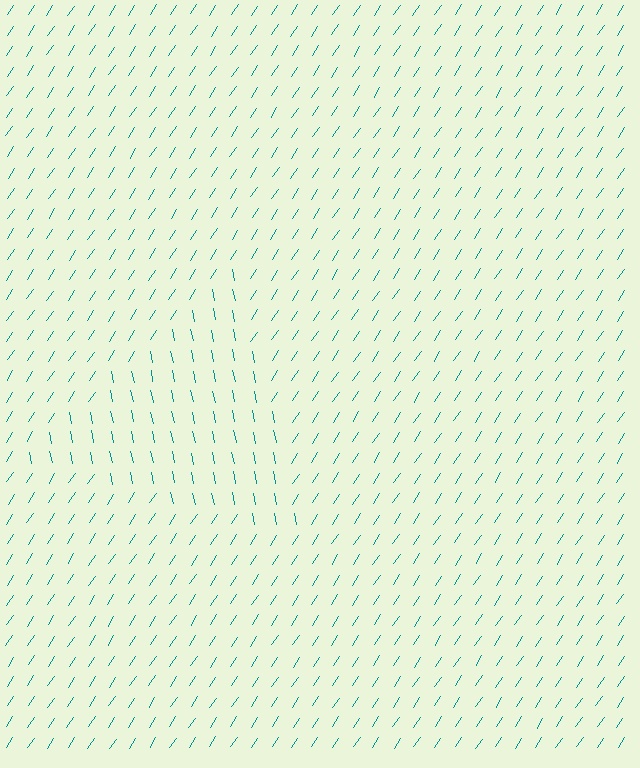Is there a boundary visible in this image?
Yes, there is a texture boundary formed by a change in line orientation.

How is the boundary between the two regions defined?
The boundary is defined purely by a change in line orientation (approximately 45 degrees difference). All lines are the same color and thickness.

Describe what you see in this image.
The image is filled with small teal line segments. A triangle region in the image has lines oriented differently from the surrounding lines, creating a visible texture boundary.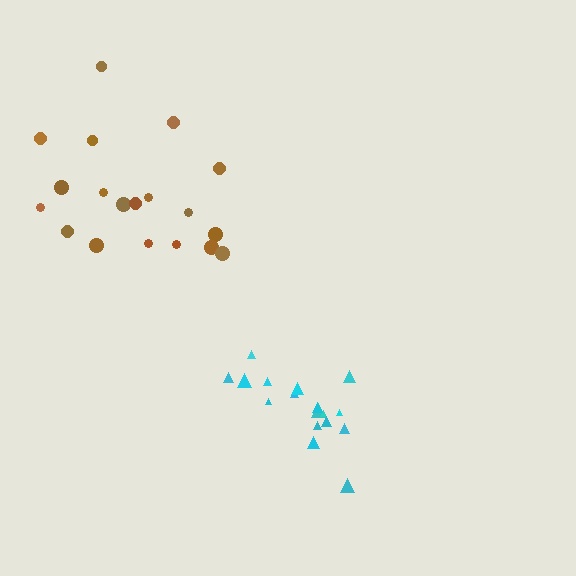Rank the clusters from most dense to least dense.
cyan, brown.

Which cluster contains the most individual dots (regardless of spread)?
Brown (19).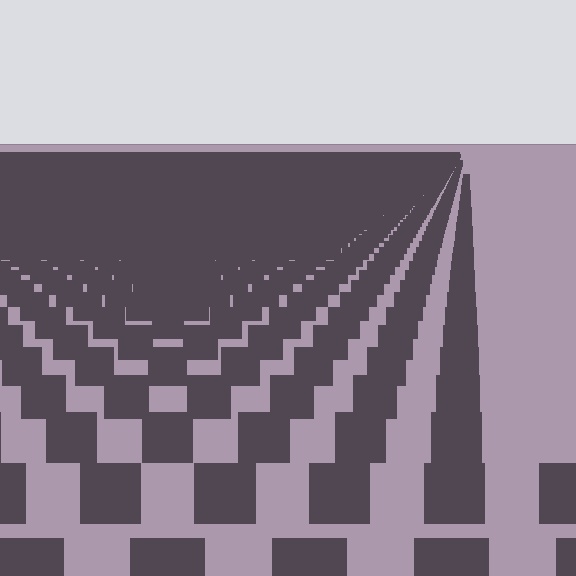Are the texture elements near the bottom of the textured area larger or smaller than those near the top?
Larger. Near the bottom, elements are closer to the viewer and appear at a bigger on-screen size.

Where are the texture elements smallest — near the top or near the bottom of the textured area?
Near the top.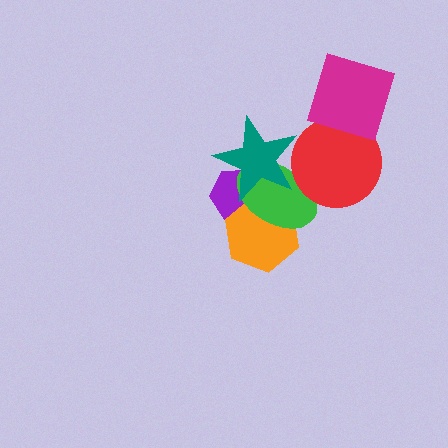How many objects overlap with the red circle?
3 objects overlap with the red circle.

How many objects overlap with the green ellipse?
4 objects overlap with the green ellipse.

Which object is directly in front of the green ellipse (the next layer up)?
The teal star is directly in front of the green ellipse.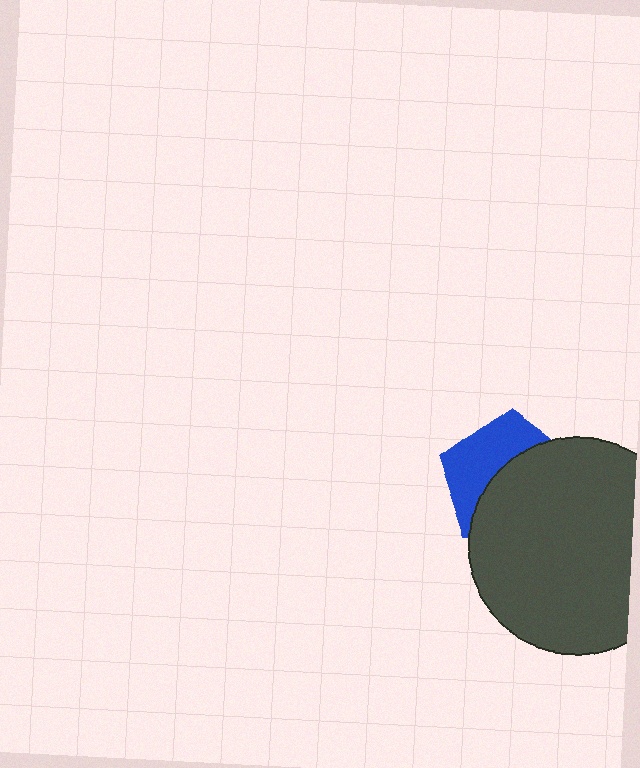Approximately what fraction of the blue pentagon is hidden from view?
Roughly 58% of the blue pentagon is hidden behind the dark gray circle.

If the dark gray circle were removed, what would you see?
You would see the complete blue pentagon.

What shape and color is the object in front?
The object in front is a dark gray circle.